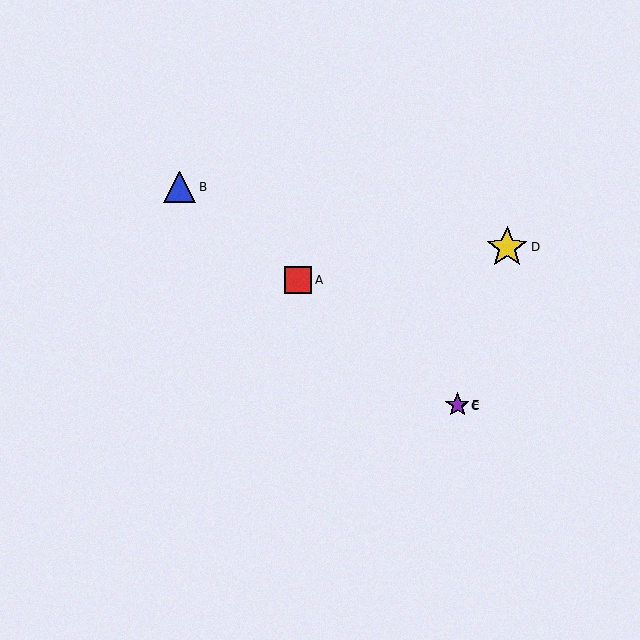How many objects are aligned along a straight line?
4 objects (A, B, C, E) are aligned along a straight line.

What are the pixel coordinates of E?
Object E is at (457, 405).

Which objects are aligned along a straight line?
Objects A, B, C, E are aligned along a straight line.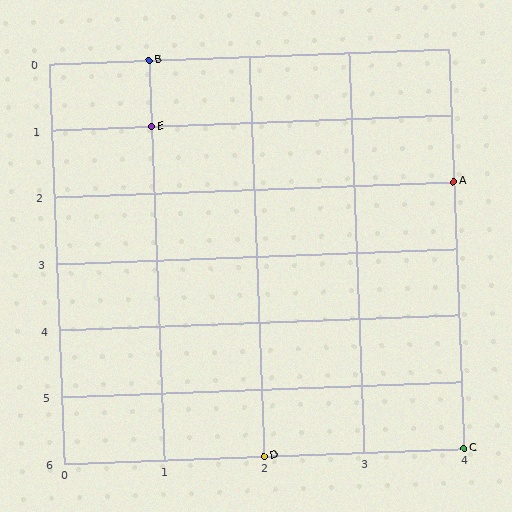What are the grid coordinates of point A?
Point A is at grid coordinates (4, 2).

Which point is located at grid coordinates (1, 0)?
Point B is at (1, 0).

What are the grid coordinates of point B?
Point B is at grid coordinates (1, 0).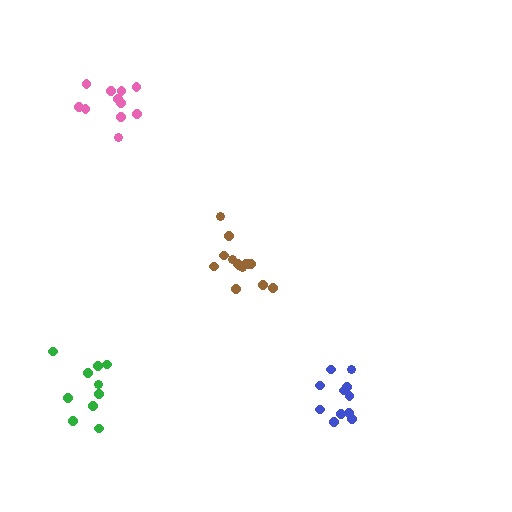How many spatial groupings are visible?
There are 4 spatial groupings.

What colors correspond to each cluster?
The clusters are colored: pink, blue, green, brown.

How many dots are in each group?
Group 1: 11 dots, Group 2: 11 dots, Group 3: 10 dots, Group 4: 14 dots (46 total).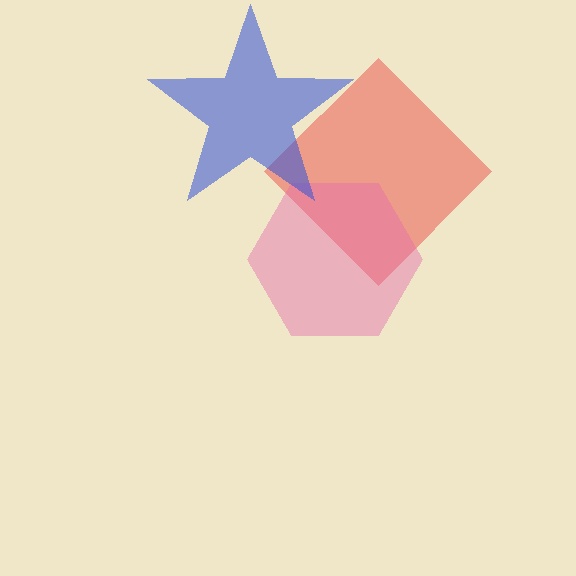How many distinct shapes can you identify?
There are 3 distinct shapes: a red diamond, a pink hexagon, a blue star.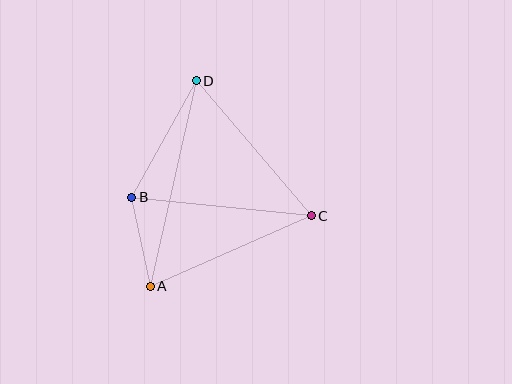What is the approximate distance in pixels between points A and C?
The distance between A and C is approximately 175 pixels.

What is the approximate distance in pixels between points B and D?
The distance between B and D is approximately 133 pixels.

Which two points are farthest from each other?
Points A and D are farthest from each other.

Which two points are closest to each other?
Points A and B are closest to each other.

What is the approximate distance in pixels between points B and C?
The distance between B and C is approximately 180 pixels.